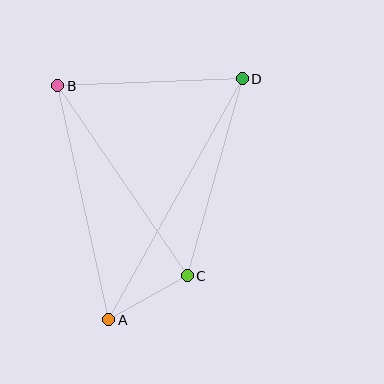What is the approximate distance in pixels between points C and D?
The distance between C and D is approximately 205 pixels.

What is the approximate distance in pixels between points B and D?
The distance between B and D is approximately 185 pixels.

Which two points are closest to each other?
Points A and C are closest to each other.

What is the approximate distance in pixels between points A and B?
The distance between A and B is approximately 240 pixels.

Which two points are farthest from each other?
Points A and D are farthest from each other.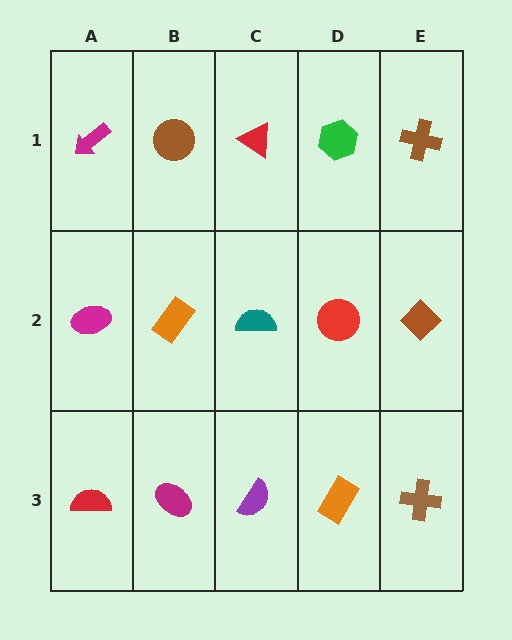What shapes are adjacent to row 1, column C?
A teal semicircle (row 2, column C), a brown circle (row 1, column B), a green hexagon (row 1, column D).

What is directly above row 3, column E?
A brown diamond.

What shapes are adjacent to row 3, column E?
A brown diamond (row 2, column E), an orange rectangle (row 3, column D).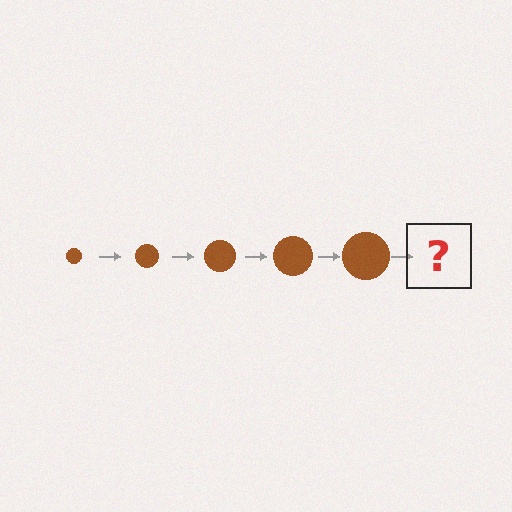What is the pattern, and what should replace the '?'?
The pattern is that the circle gets progressively larger each step. The '?' should be a brown circle, larger than the previous one.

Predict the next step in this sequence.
The next step is a brown circle, larger than the previous one.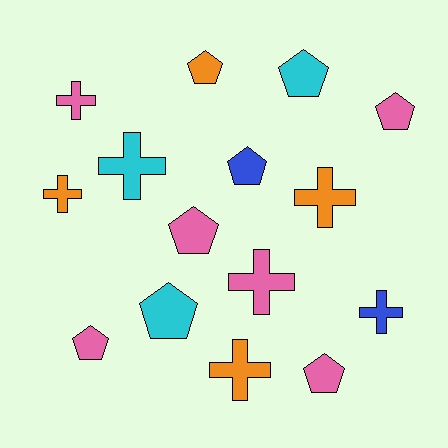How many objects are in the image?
There are 15 objects.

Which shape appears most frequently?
Pentagon, with 8 objects.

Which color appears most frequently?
Pink, with 6 objects.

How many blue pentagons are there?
There is 1 blue pentagon.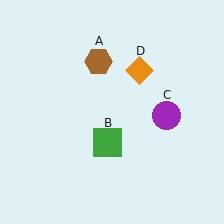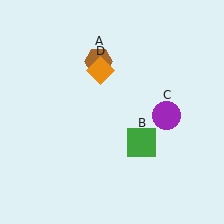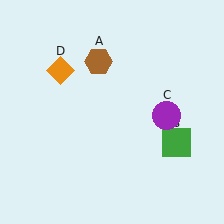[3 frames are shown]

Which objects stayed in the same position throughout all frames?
Brown hexagon (object A) and purple circle (object C) remained stationary.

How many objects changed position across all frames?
2 objects changed position: green square (object B), orange diamond (object D).